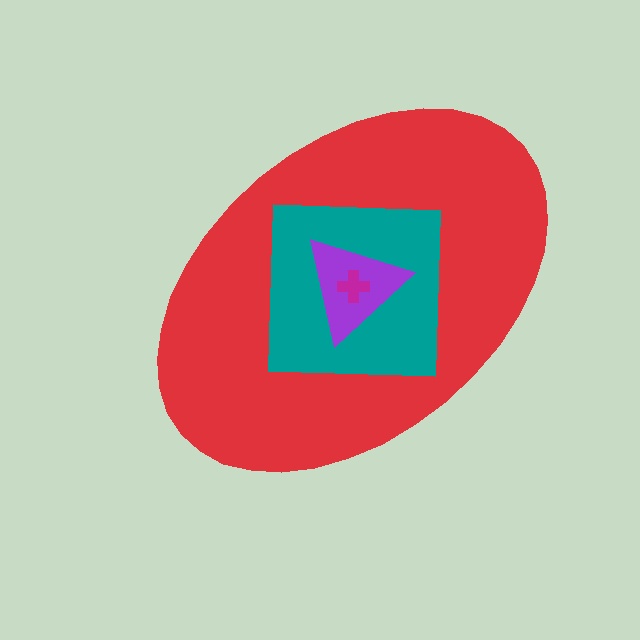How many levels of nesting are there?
4.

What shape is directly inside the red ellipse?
The teal square.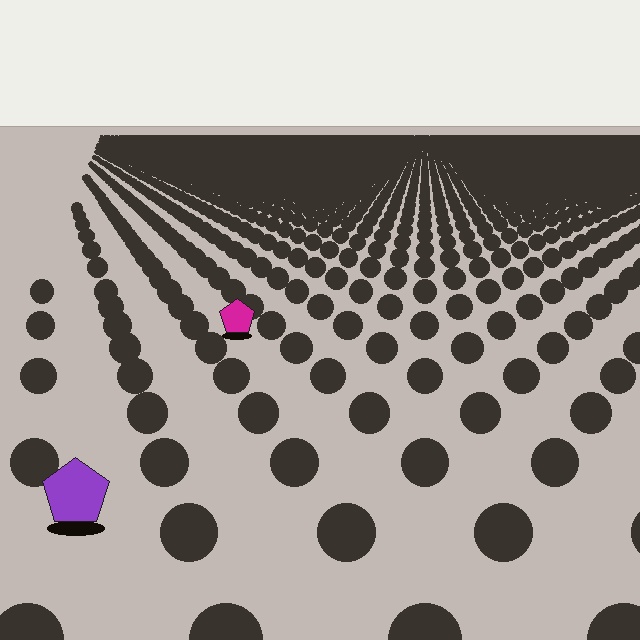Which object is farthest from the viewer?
The magenta pentagon is farthest from the viewer. It appears smaller and the ground texture around it is denser.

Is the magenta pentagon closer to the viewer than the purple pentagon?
No. The purple pentagon is closer — you can tell from the texture gradient: the ground texture is coarser near it.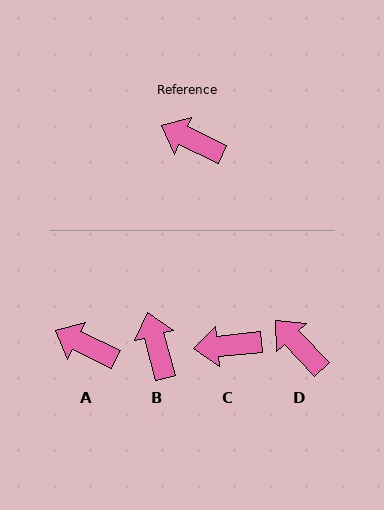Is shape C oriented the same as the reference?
No, it is off by about 31 degrees.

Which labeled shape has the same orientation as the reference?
A.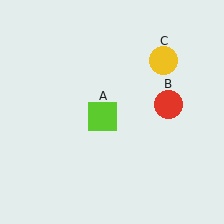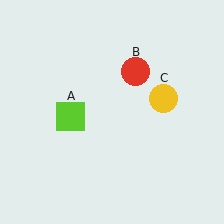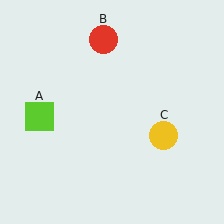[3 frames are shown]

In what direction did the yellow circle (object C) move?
The yellow circle (object C) moved down.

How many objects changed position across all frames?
3 objects changed position: lime square (object A), red circle (object B), yellow circle (object C).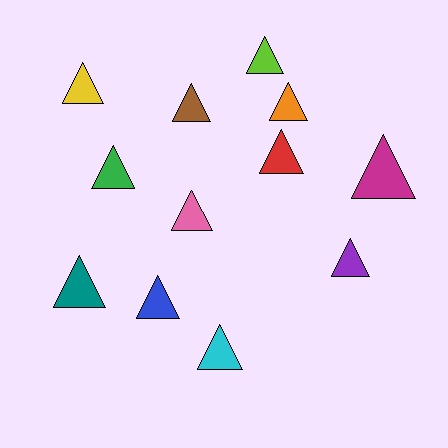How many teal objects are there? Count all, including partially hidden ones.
There is 1 teal object.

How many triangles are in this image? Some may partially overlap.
There are 12 triangles.